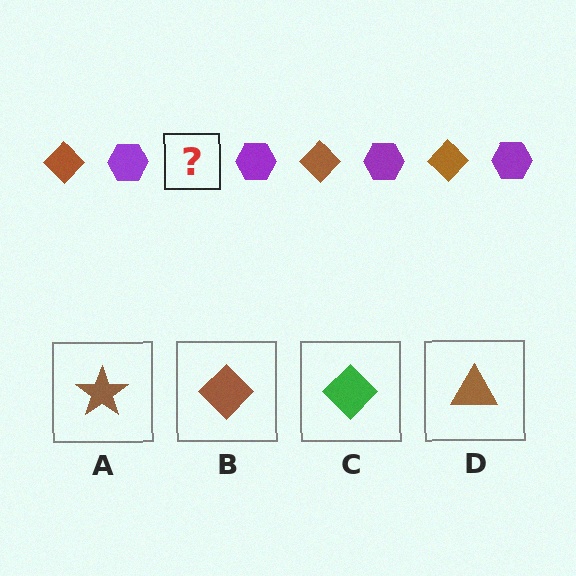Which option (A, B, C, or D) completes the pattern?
B.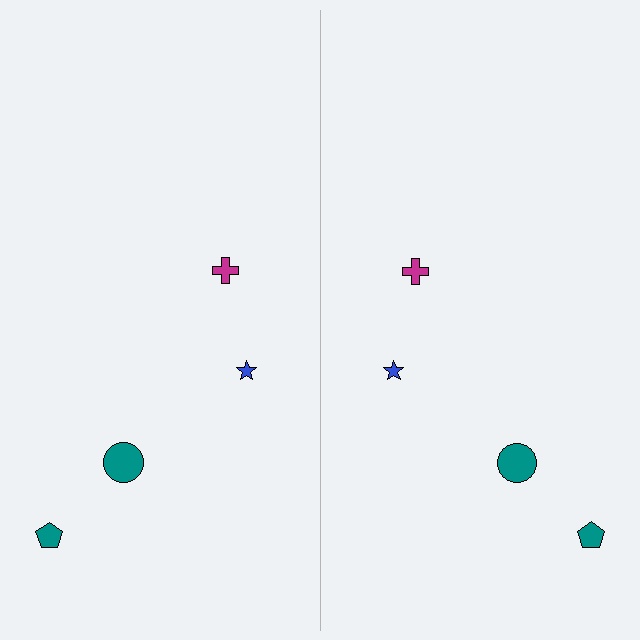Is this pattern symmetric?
Yes, this pattern has bilateral (reflection) symmetry.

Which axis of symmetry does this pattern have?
The pattern has a vertical axis of symmetry running through the center of the image.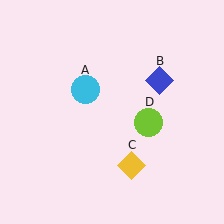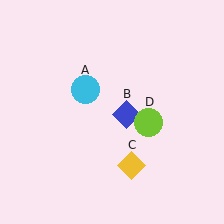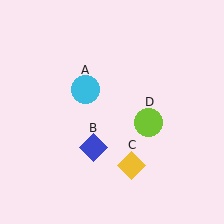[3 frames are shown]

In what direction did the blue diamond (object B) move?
The blue diamond (object B) moved down and to the left.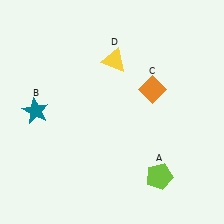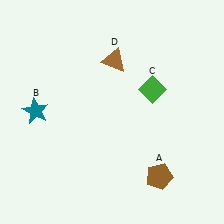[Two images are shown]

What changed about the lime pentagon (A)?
In Image 1, A is lime. In Image 2, it changed to brown.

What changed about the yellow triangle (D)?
In Image 1, D is yellow. In Image 2, it changed to brown.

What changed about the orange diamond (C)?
In Image 1, C is orange. In Image 2, it changed to green.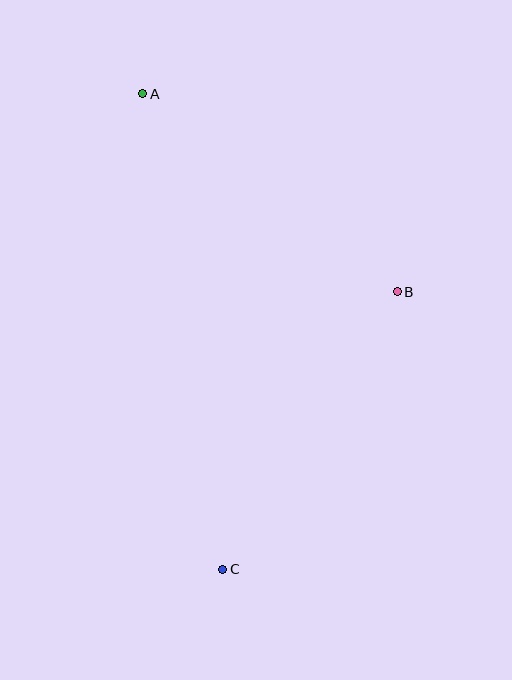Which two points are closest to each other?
Points A and B are closest to each other.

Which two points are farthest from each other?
Points A and C are farthest from each other.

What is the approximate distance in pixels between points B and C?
The distance between B and C is approximately 328 pixels.